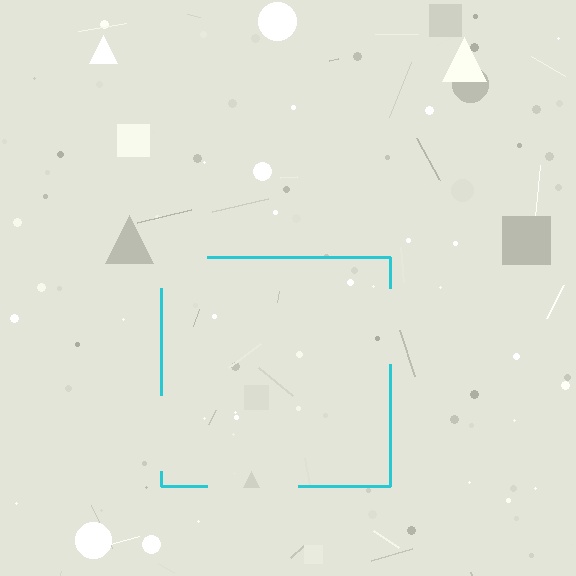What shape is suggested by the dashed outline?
The dashed outline suggests a square.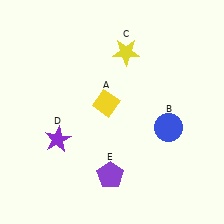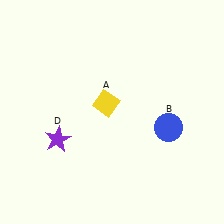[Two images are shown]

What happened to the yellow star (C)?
The yellow star (C) was removed in Image 2. It was in the top-right area of Image 1.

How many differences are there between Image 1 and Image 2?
There are 2 differences between the two images.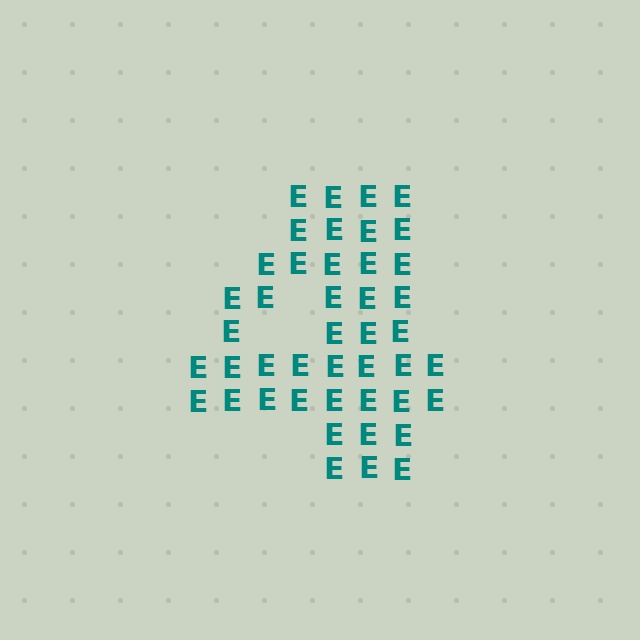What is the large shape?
The large shape is the digit 4.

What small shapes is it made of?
It is made of small letter E's.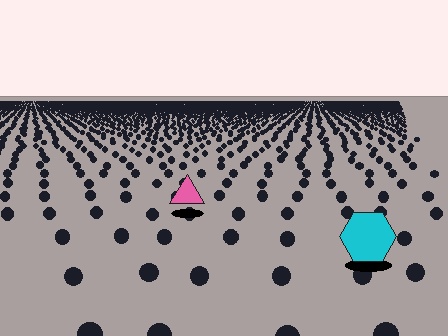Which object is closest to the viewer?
The cyan hexagon is closest. The texture marks near it are larger and more spread out.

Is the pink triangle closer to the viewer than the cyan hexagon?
No. The cyan hexagon is closer — you can tell from the texture gradient: the ground texture is coarser near it.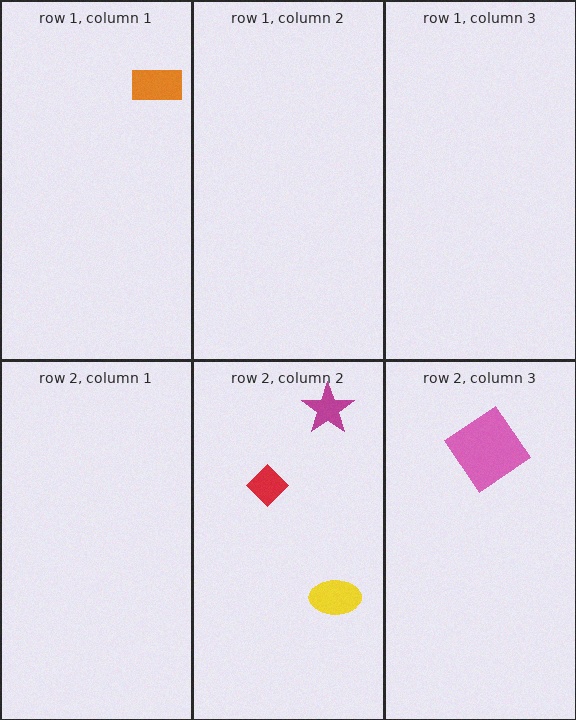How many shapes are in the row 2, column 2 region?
3.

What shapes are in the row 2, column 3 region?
The pink diamond.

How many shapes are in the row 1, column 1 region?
1.